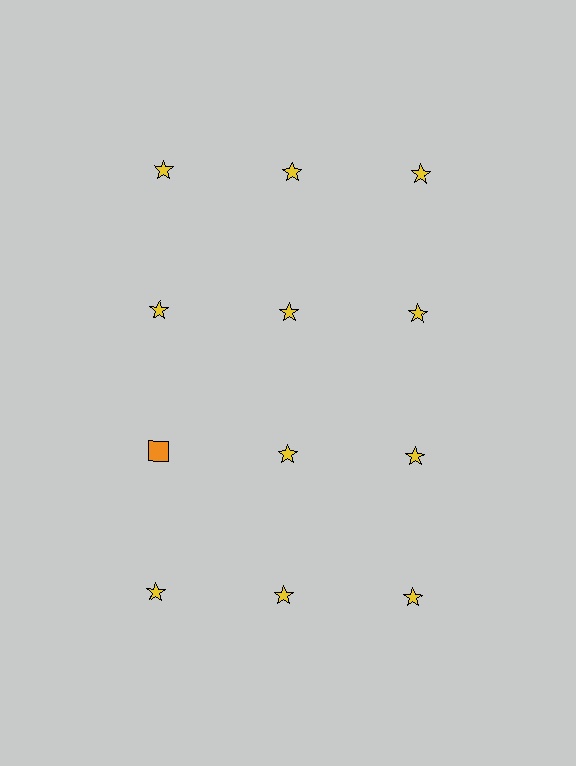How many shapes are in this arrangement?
There are 12 shapes arranged in a grid pattern.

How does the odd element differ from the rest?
It differs in both color (orange instead of yellow) and shape (square instead of star).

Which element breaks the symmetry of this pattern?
The orange square in the third row, leftmost column breaks the symmetry. All other shapes are yellow stars.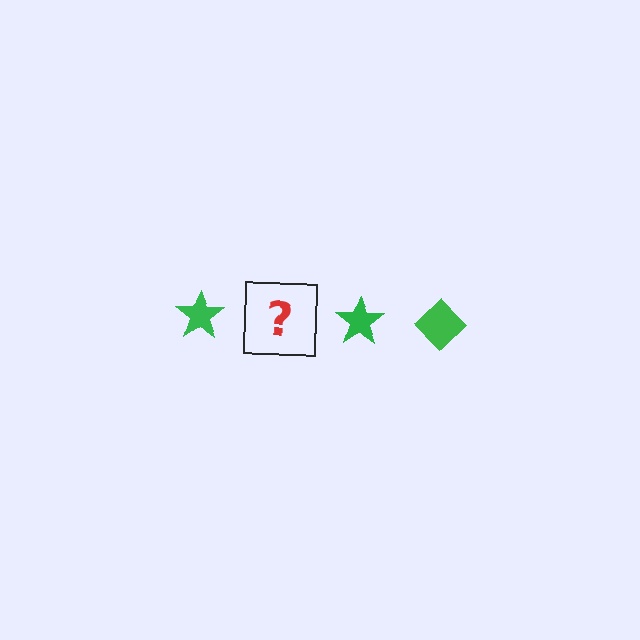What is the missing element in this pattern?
The missing element is a green diamond.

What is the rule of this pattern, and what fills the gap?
The rule is that the pattern cycles through star, diamond shapes in green. The gap should be filled with a green diamond.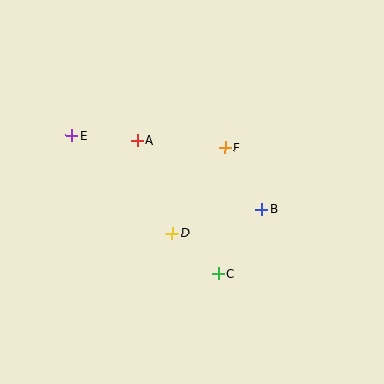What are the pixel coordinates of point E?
Point E is at (72, 136).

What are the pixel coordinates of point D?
Point D is at (172, 233).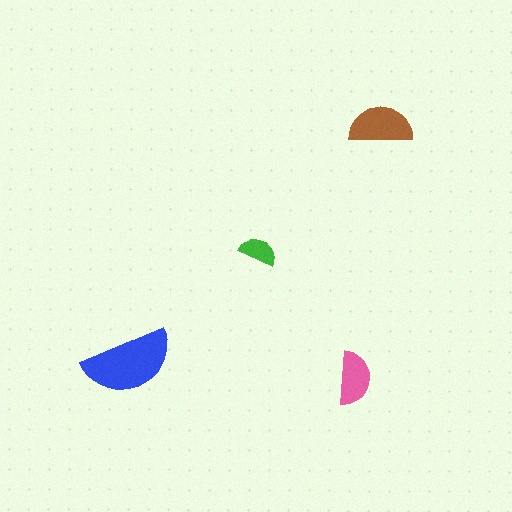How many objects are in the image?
There are 4 objects in the image.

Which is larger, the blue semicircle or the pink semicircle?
The blue one.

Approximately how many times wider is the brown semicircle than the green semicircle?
About 1.5 times wider.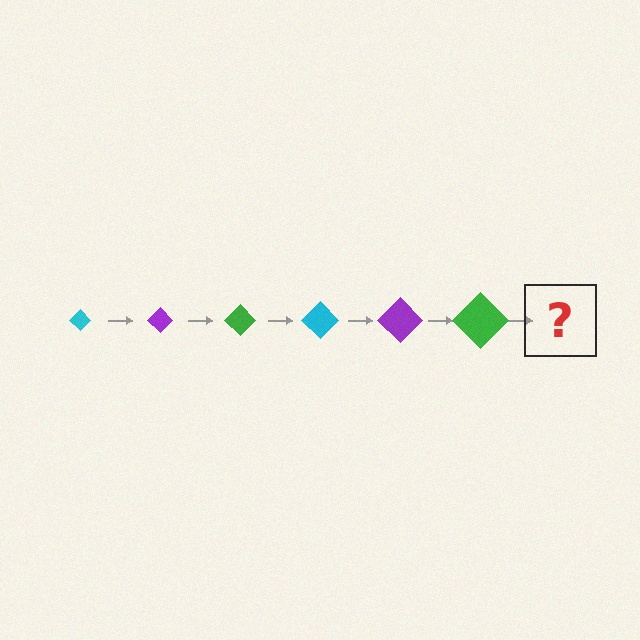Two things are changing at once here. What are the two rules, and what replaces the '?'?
The two rules are that the diamond grows larger each step and the color cycles through cyan, purple, and green. The '?' should be a cyan diamond, larger than the previous one.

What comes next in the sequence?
The next element should be a cyan diamond, larger than the previous one.